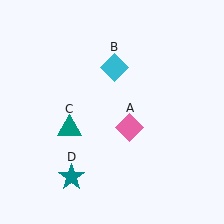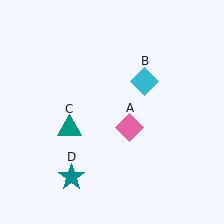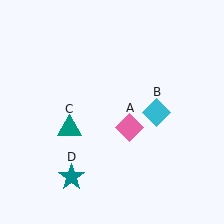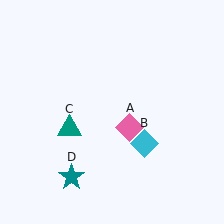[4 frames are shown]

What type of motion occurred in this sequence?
The cyan diamond (object B) rotated clockwise around the center of the scene.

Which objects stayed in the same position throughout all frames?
Pink diamond (object A) and teal triangle (object C) and teal star (object D) remained stationary.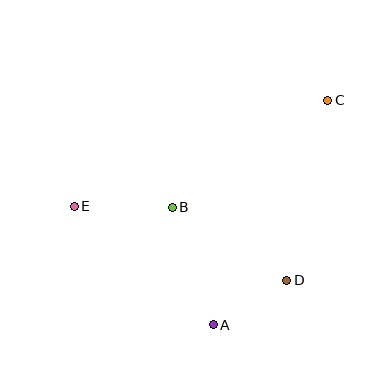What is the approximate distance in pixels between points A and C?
The distance between A and C is approximately 252 pixels.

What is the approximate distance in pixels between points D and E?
The distance between D and E is approximately 225 pixels.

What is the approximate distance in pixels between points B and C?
The distance between B and C is approximately 189 pixels.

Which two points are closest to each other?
Points A and D are closest to each other.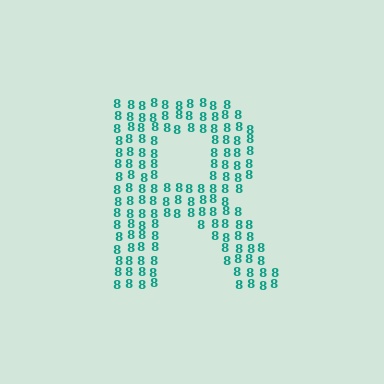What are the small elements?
The small elements are digit 8's.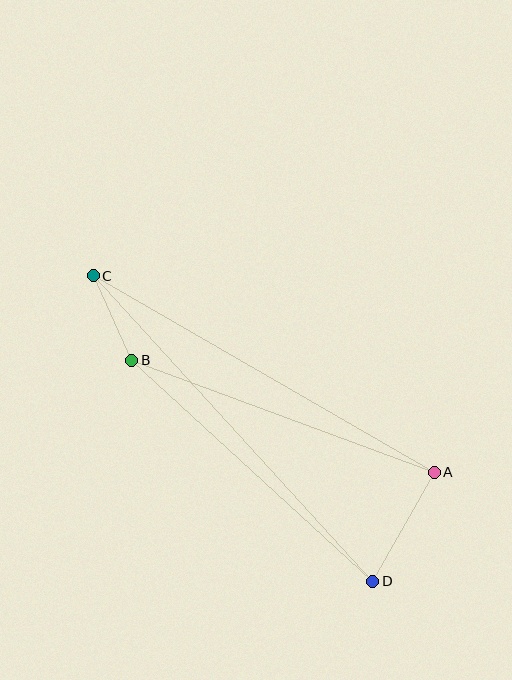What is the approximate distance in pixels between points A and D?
The distance between A and D is approximately 125 pixels.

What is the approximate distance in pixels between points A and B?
The distance between A and B is approximately 323 pixels.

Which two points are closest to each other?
Points B and C are closest to each other.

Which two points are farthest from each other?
Points C and D are farthest from each other.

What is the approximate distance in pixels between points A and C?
The distance between A and C is approximately 394 pixels.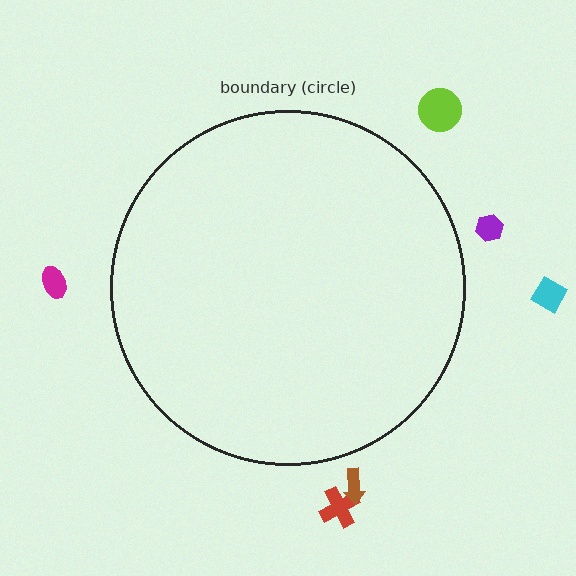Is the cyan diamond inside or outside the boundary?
Outside.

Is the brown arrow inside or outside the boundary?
Outside.